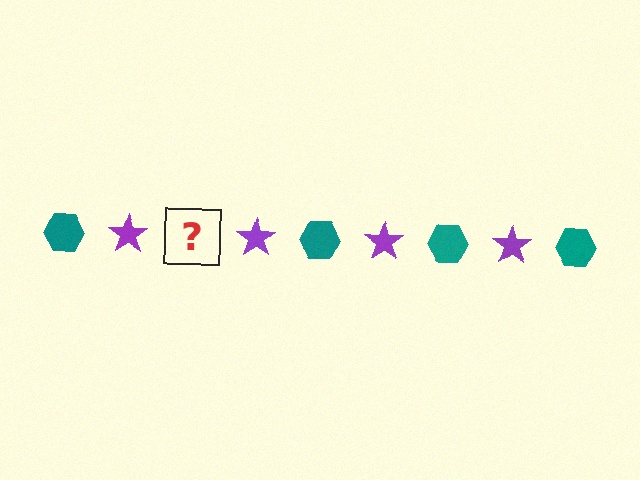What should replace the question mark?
The question mark should be replaced with a teal hexagon.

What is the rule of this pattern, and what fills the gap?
The rule is that the pattern alternates between teal hexagon and purple star. The gap should be filled with a teal hexagon.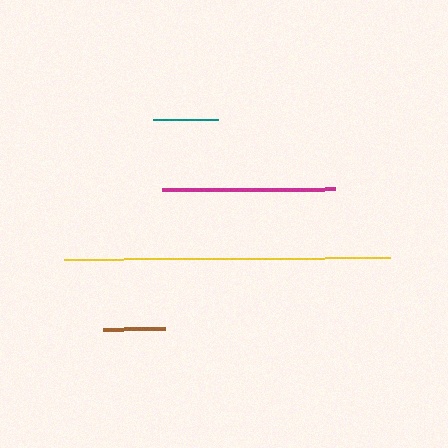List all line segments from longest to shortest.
From longest to shortest: yellow, magenta, teal, brown.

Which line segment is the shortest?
The brown line is the shortest at approximately 63 pixels.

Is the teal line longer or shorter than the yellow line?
The yellow line is longer than the teal line.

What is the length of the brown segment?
The brown segment is approximately 63 pixels long.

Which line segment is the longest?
The yellow line is the longest at approximately 326 pixels.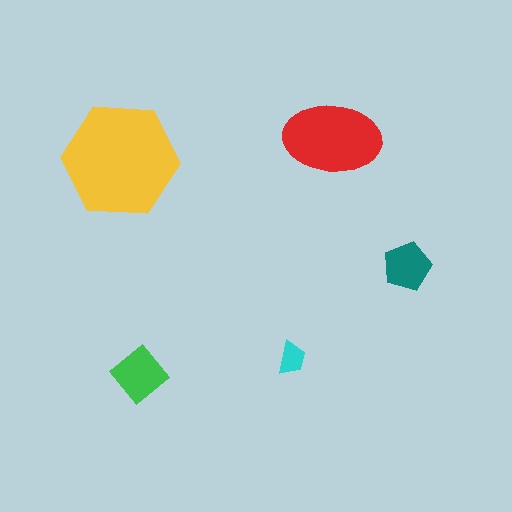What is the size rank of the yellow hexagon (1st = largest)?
1st.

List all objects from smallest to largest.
The cyan trapezoid, the teal pentagon, the green diamond, the red ellipse, the yellow hexagon.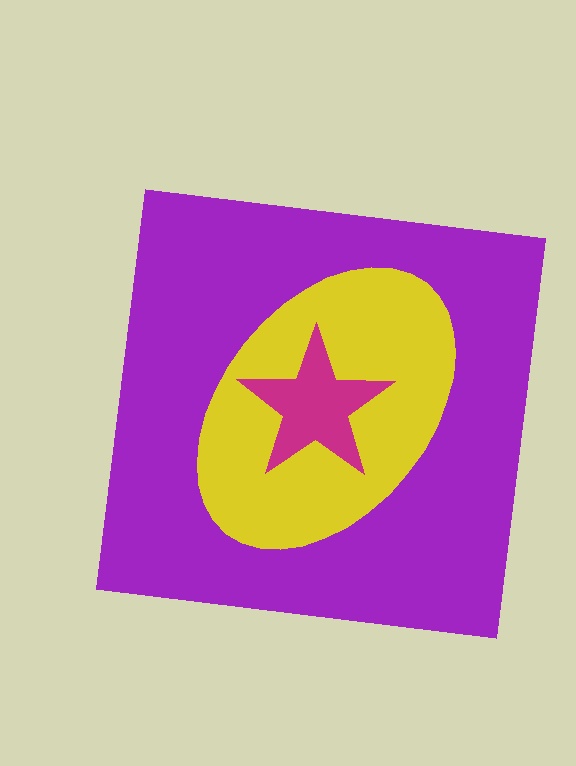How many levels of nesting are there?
3.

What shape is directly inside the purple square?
The yellow ellipse.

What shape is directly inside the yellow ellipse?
The magenta star.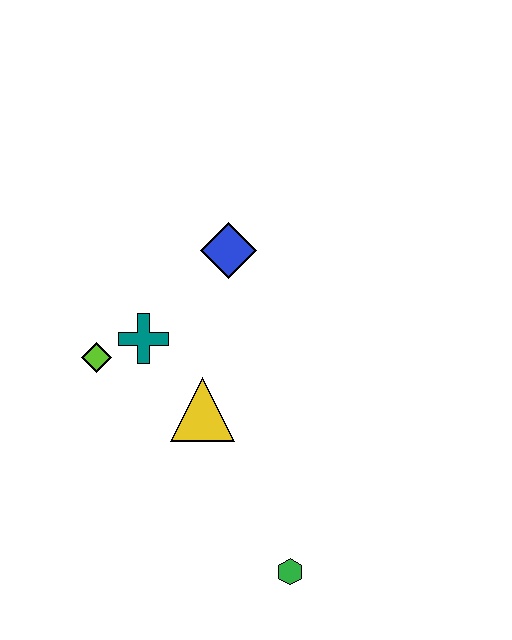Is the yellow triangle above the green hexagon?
Yes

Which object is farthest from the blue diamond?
The green hexagon is farthest from the blue diamond.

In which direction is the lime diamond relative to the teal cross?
The lime diamond is to the left of the teal cross.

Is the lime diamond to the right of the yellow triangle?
No